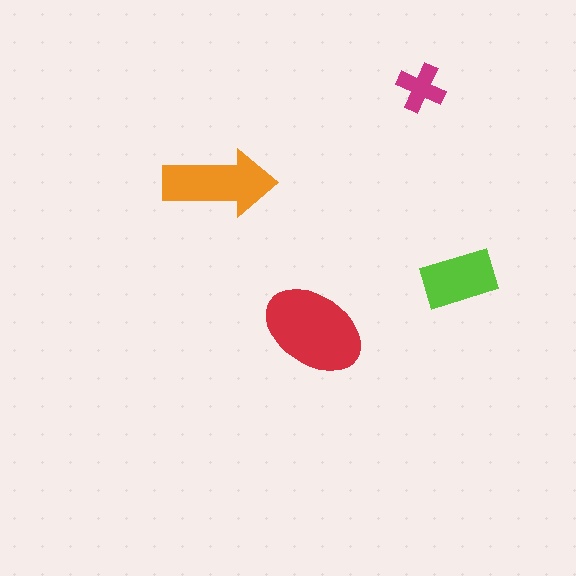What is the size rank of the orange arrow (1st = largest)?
2nd.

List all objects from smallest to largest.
The magenta cross, the lime rectangle, the orange arrow, the red ellipse.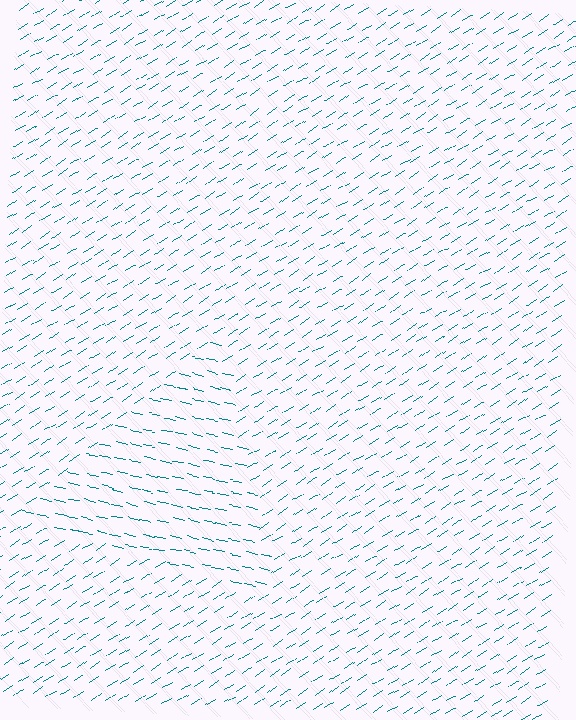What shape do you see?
I see a triangle.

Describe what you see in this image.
The image is filled with small teal line segments. A triangle region in the image has lines oriented differently from the surrounding lines, creating a visible texture boundary.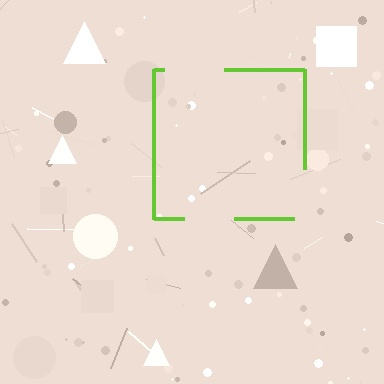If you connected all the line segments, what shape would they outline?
They would outline a square.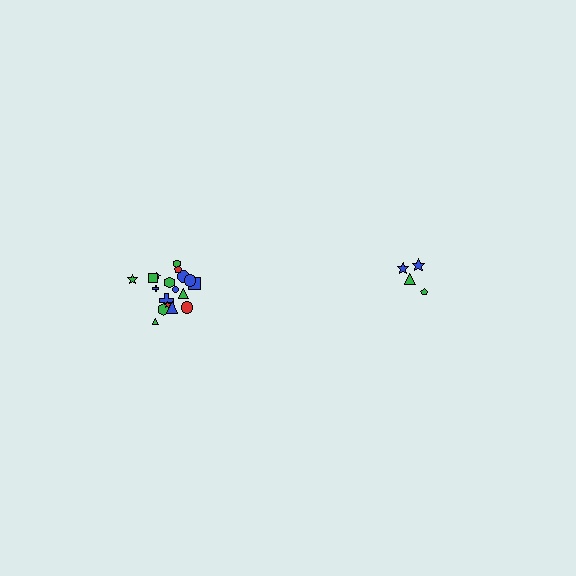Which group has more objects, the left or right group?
The left group.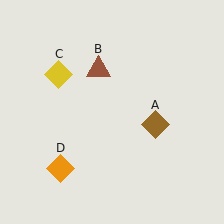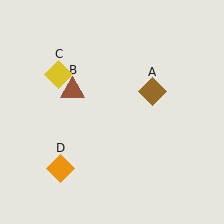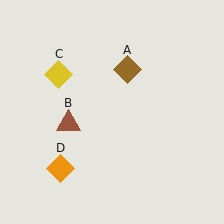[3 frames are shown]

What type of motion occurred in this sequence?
The brown diamond (object A), brown triangle (object B) rotated counterclockwise around the center of the scene.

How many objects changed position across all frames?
2 objects changed position: brown diamond (object A), brown triangle (object B).